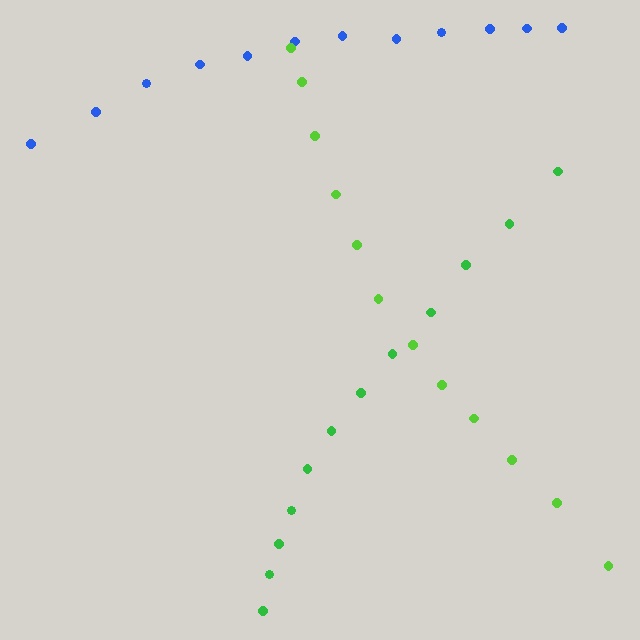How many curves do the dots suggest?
There are 3 distinct paths.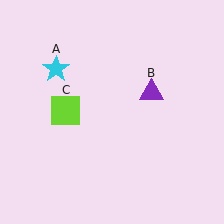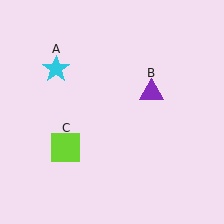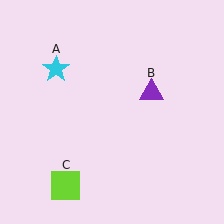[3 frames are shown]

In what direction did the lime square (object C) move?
The lime square (object C) moved down.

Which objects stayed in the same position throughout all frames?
Cyan star (object A) and purple triangle (object B) remained stationary.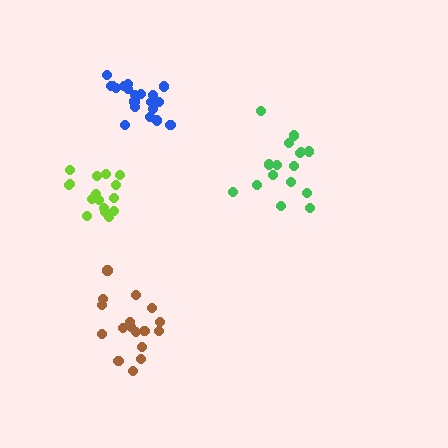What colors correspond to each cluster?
The clusters are colored: lime, blue, brown, green.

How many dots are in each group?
Group 1: 17 dots, Group 2: 20 dots, Group 3: 17 dots, Group 4: 16 dots (70 total).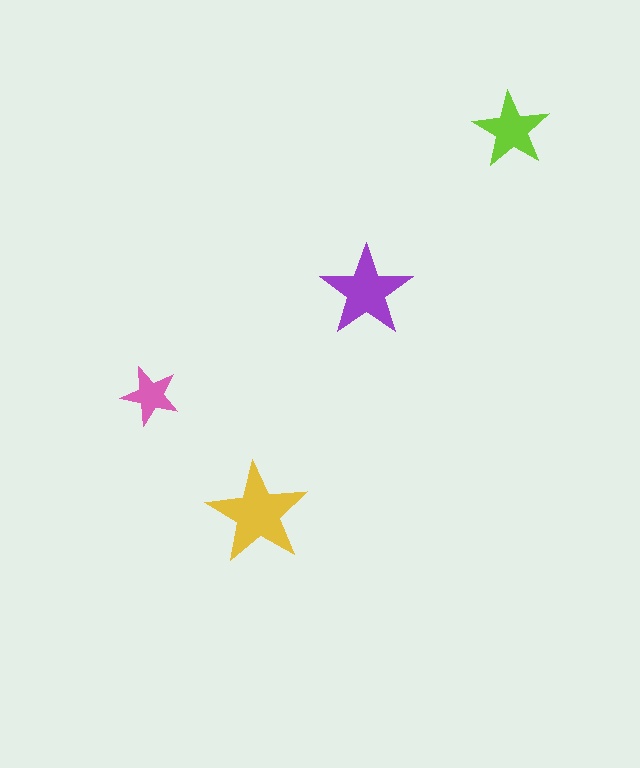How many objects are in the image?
There are 4 objects in the image.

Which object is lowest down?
The yellow star is bottommost.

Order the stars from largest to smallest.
the yellow one, the purple one, the lime one, the pink one.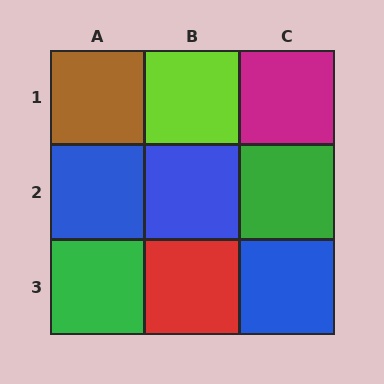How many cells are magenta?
1 cell is magenta.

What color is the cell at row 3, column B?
Red.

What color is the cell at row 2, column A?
Blue.